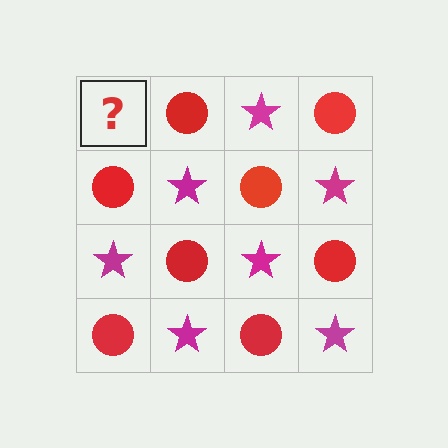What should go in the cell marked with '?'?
The missing cell should contain a magenta star.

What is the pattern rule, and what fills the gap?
The rule is that it alternates magenta star and red circle in a checkerboard pattern. The gap should be filled with a magenta star.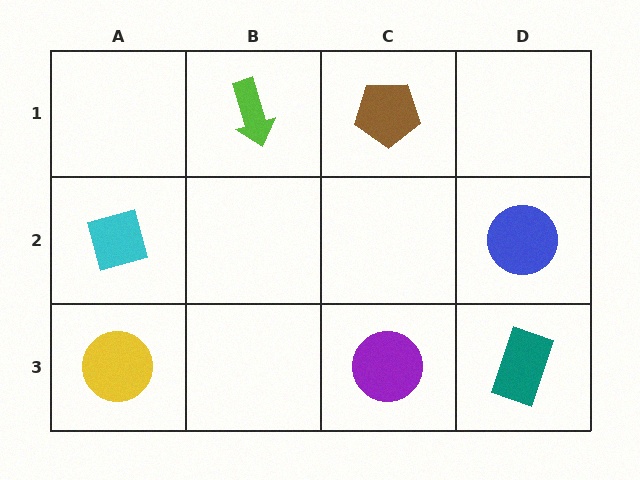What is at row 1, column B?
A lime arrow.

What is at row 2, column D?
A blue circle.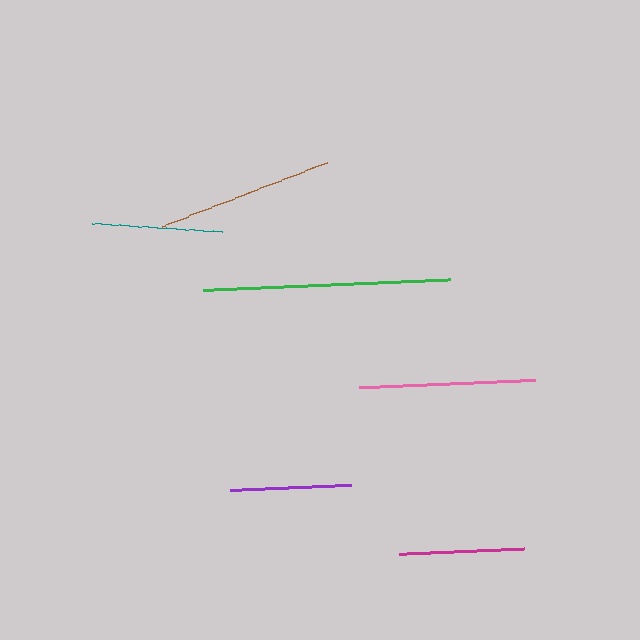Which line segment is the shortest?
The purple line is the shortest at approximately 121 pixels.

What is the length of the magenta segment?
The magenta segment is approximately 125 pixels long.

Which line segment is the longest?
The green line is the longest at approximately 248 pixels.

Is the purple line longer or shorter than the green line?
The green line is longer than the purple line.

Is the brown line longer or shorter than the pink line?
The brown line is longer than the pink line.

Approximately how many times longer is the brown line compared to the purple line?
The brown line is approximately 1.5 times the length of the purple line.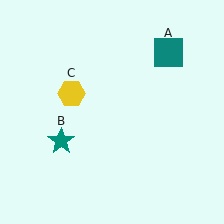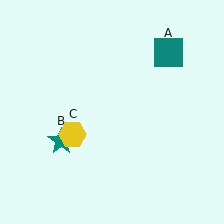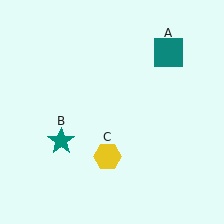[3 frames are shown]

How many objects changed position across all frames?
1 object changed position: yellow hexagon (object C).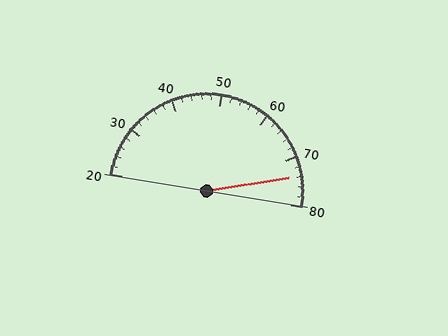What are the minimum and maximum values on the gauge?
The gauge ranges from 20 to 80.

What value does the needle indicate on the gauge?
The needle indicates approximately 74.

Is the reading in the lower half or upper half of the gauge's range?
The reading is in the upper half of the range (20 to 80).